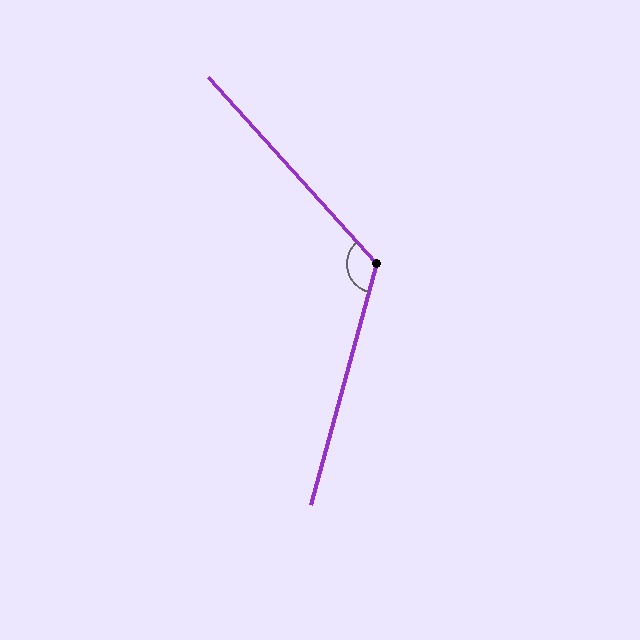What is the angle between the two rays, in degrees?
Approximately 123 degrees.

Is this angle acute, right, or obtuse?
It is obtuse.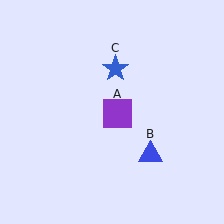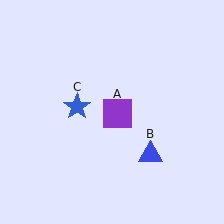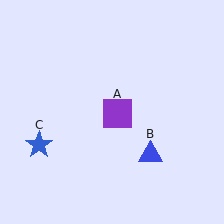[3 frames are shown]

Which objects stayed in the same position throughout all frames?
Purple square (object A) and blue triangle (object B) remained stationary.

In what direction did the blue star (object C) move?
The blue star (object C) moved down and to the left.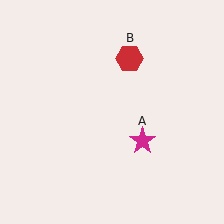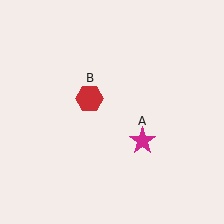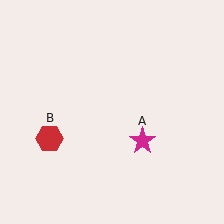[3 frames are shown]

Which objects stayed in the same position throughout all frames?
Magenta star (object A) remained stationary.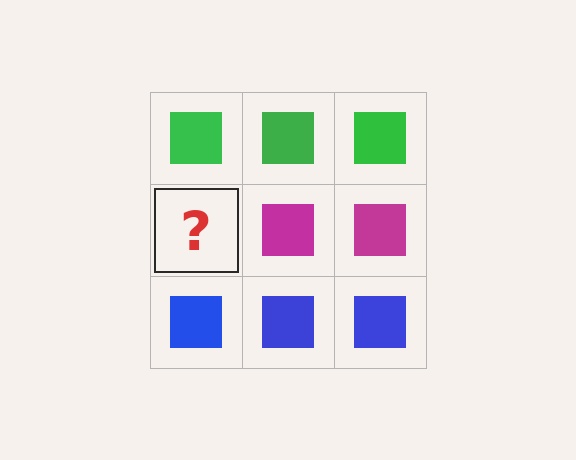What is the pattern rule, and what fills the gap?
The rule is that each row has a consistent color. The gap should be filled with a magenta square.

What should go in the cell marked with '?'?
The missing cell should contain a magenta square.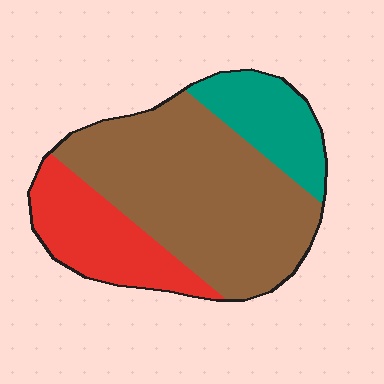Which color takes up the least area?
Teal, at roughly 20%.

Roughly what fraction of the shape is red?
Red takes up less than a quarter of the shape.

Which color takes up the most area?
Brown, at roughly 60%.